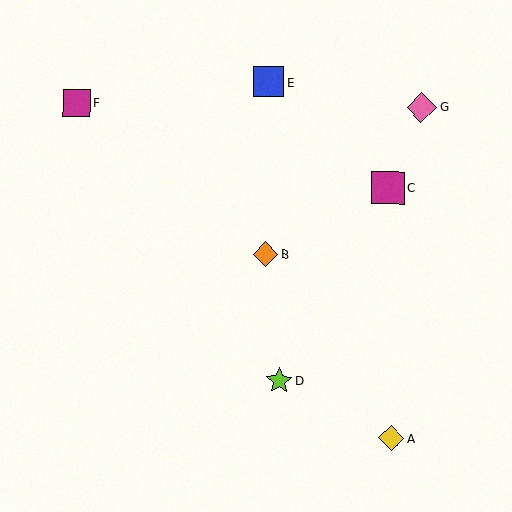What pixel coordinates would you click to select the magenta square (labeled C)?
Click at (388, 188) to select the magenta square C.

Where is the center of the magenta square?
The center of the magenta square is at (388, 188).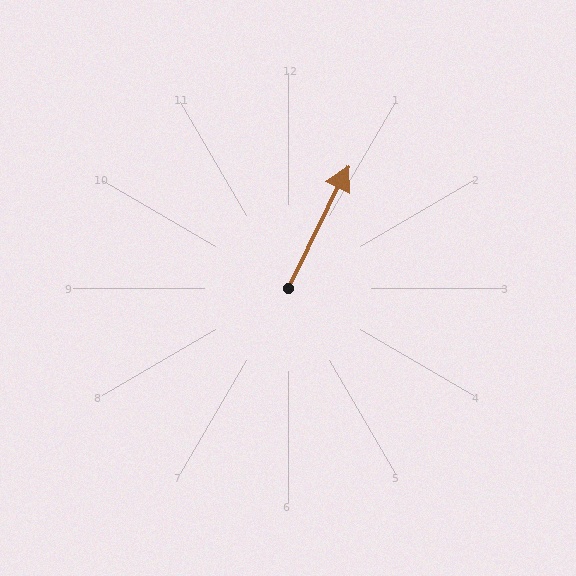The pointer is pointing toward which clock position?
Roughly 1 o'clock.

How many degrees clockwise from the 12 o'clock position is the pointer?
Approximately 26 degrees.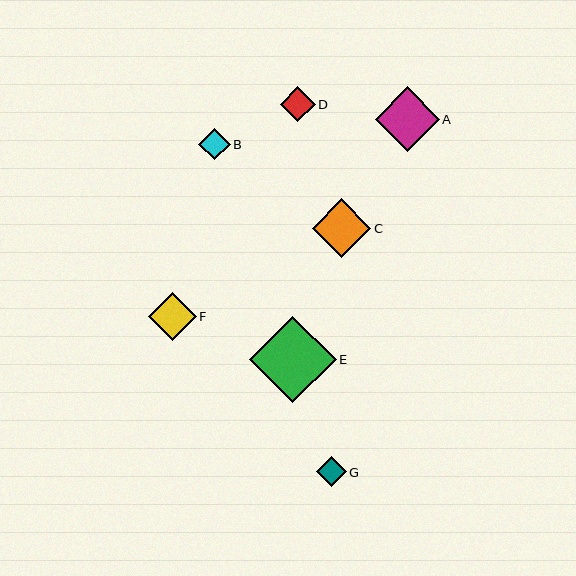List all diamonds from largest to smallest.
From largest to smallest: E, A, C, F, D, B, G.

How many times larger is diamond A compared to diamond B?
Diamond A is approximately 2.0 times the size of diamond B.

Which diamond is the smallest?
Diamond G is the smallest with a size of approximately 30 pixels.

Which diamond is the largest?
Diamond E is the largest with a size of approximately 86 pixels.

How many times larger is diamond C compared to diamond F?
Diamond C is approximately 1.2 times the size of diamond F.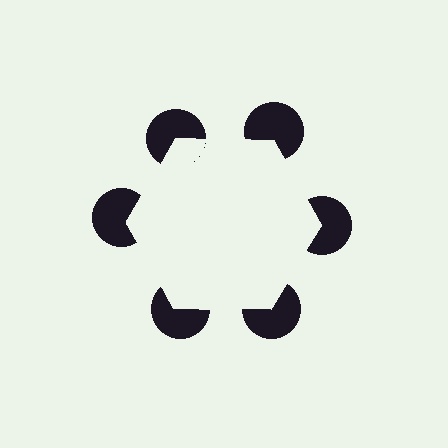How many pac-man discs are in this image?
There are 6 — one at each vertex of the illusory hexagon.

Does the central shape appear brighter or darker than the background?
It typically appears slightly brighter than the background, even though no actual brightness change is drawn.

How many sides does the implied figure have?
6 sides.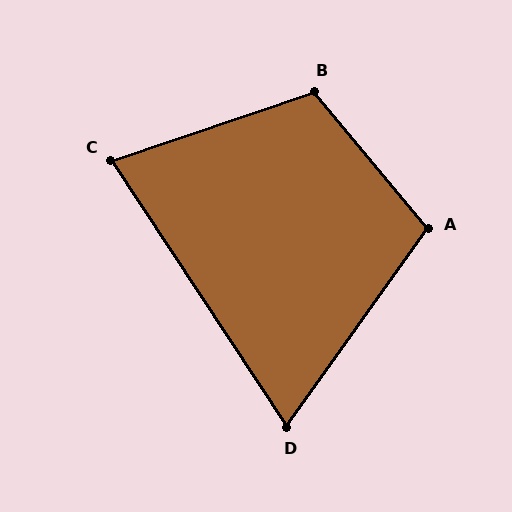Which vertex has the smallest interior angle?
D, at approximately 69 degrees.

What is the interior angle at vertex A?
Approximately 105 degrees (obtuse).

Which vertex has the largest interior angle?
B, at approximately 111 degrees.